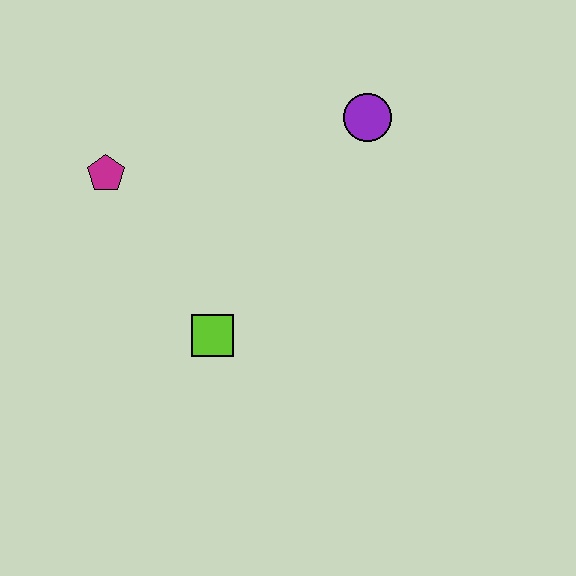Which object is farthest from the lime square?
The purple circle is farthest from the lime square.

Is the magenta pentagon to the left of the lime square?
Yes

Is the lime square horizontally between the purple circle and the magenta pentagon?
Yes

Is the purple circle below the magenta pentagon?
No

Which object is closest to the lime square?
The magenta pentagon is closest to the lime square.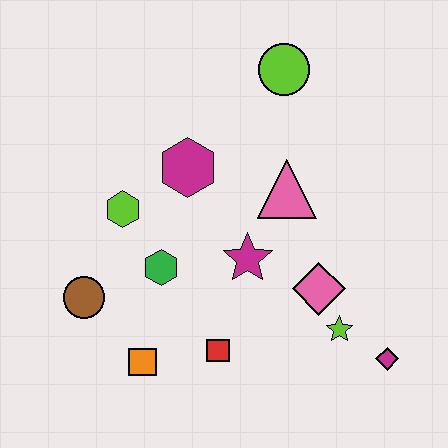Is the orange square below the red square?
Yes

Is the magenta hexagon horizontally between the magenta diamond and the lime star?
No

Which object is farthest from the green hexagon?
The magenta diamond is farthest from the green hexagon.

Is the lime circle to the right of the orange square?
Yes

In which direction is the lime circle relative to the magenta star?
The lime circle is above the magenta star.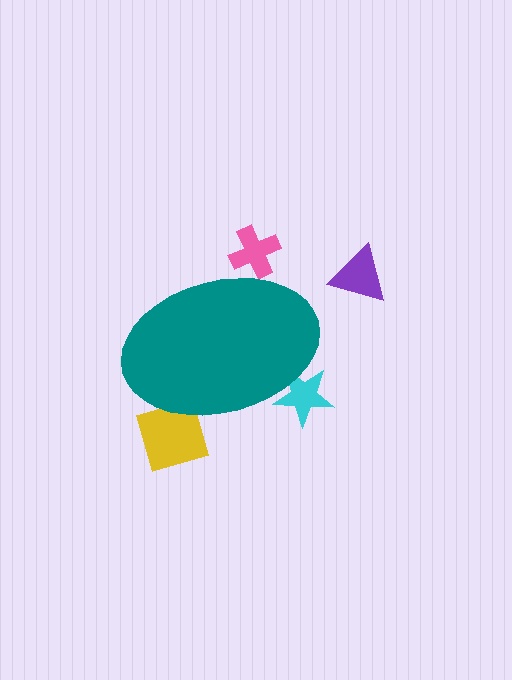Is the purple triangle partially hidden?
No, the purple triangle is fully visible.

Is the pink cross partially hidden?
Yes, the pink cross is partially hidden behind the teal ellipse.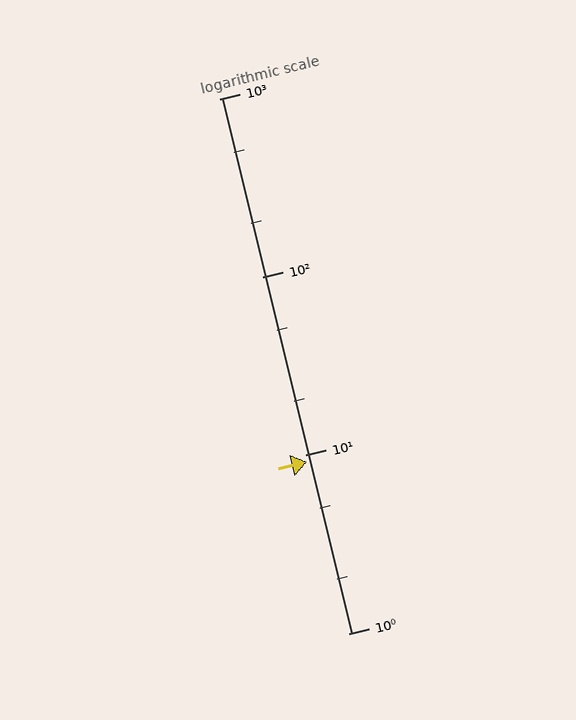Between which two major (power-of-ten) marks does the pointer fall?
The pointer is between 1 and 10.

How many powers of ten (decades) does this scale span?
The scale spans 3 decades, from 1 to 1000.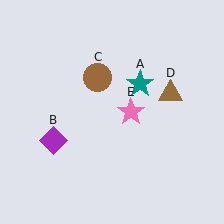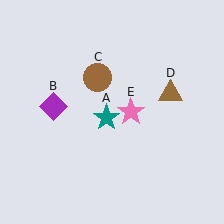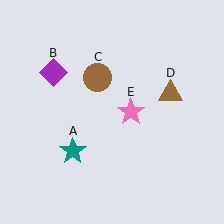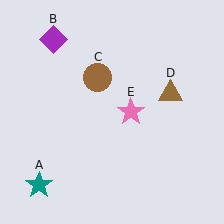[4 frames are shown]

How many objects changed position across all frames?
2 objects changed position: teal star (object A), purple diamond (object B).